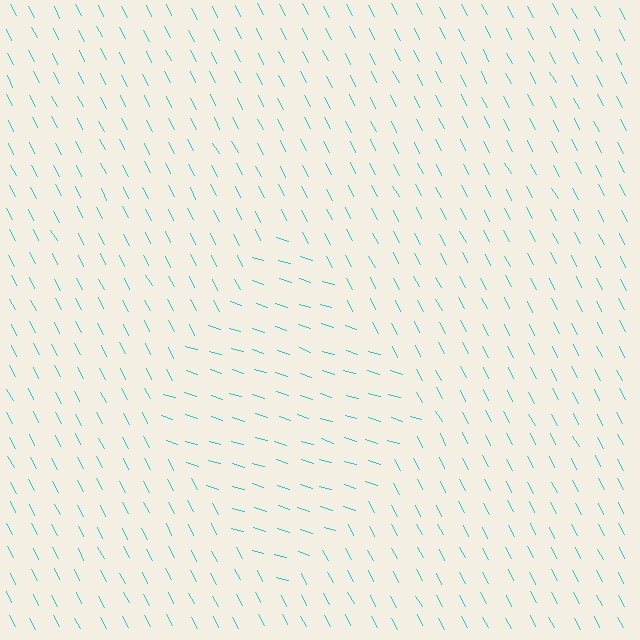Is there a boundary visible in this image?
Yes, there is a texture boundary formed by a change in line orientation.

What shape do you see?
I see a diamond.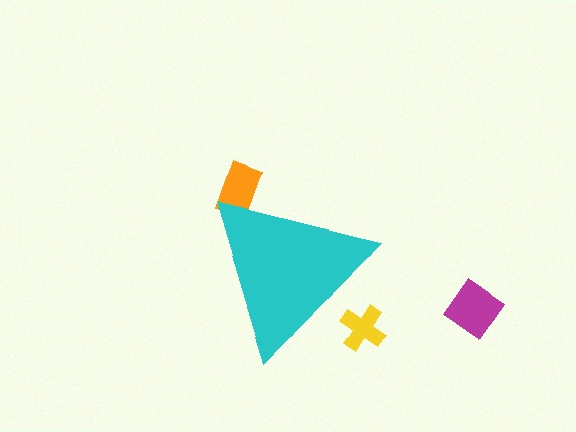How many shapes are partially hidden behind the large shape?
2 shapes are partially hidden.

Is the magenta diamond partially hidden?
No, the magenta diamond is fully visible.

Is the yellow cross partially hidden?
Yes, the yellow cross is partially hidden behind the cyan triangle.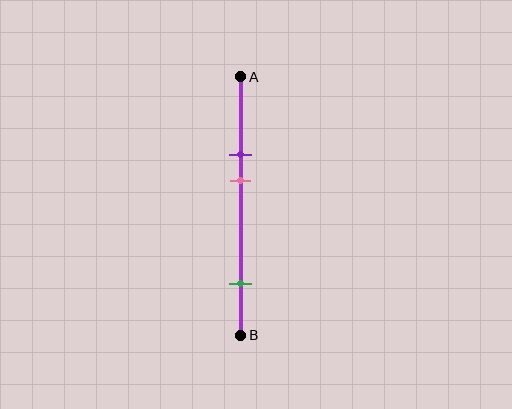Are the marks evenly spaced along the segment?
No, the marks are not evenly spaced.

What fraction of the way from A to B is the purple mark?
The purple mark is approximately 30% (0.3) of the way from A to B.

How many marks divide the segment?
There are 3 marks dividing the segment.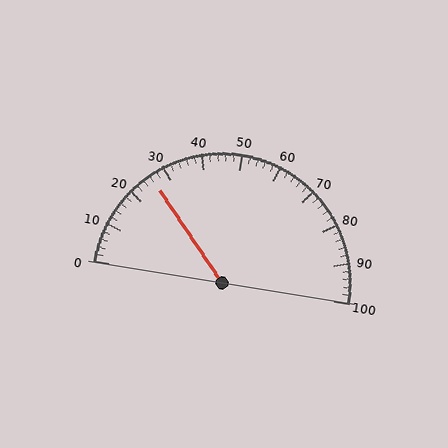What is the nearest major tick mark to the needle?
The nearest major tick mark is 30.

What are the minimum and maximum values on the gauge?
The gauge ranges from 0 to 100.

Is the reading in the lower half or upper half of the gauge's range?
The reading is in the lower half of the range (0 to 100).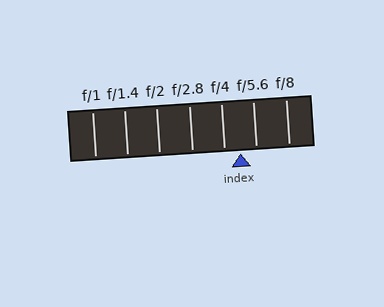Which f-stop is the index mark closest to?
The index mark is closest to f/4.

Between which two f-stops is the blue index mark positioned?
The index mark is between f/4 and f/5.6.